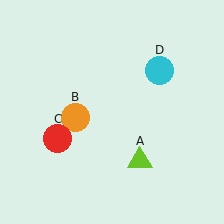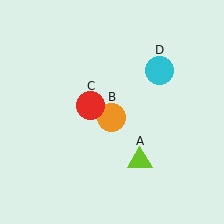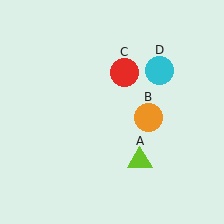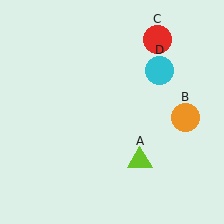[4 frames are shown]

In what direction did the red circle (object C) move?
The red circle (object C) moved up and to the right.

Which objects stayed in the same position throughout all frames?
Lime triangle (object A) and cyan circle (object D) remained stationary.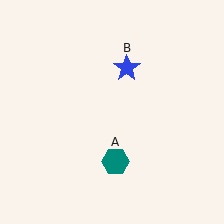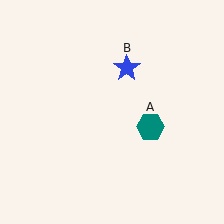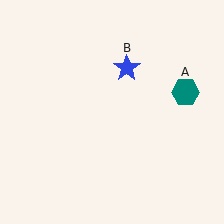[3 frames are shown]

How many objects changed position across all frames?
1 object changed position: teal hexagon (object A).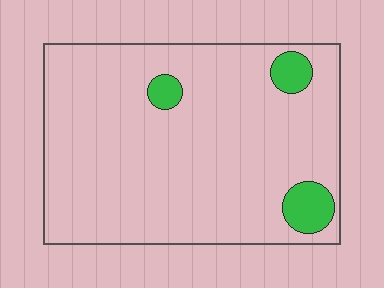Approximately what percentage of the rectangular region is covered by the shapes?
Approximately 10%.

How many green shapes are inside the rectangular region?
3.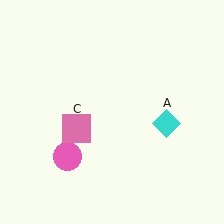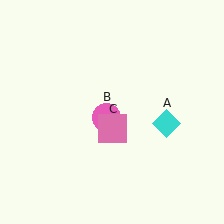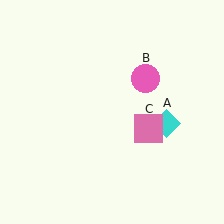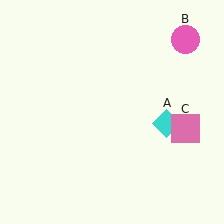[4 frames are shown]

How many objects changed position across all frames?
2 objects changed position: pink circle (object B), pink square (object C).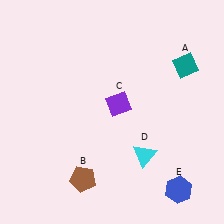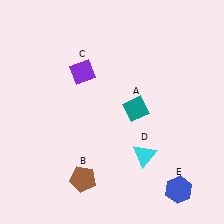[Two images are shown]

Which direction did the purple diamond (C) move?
The purple diamond (C) moved left.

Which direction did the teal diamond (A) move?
The teal diamond (A) moved left.